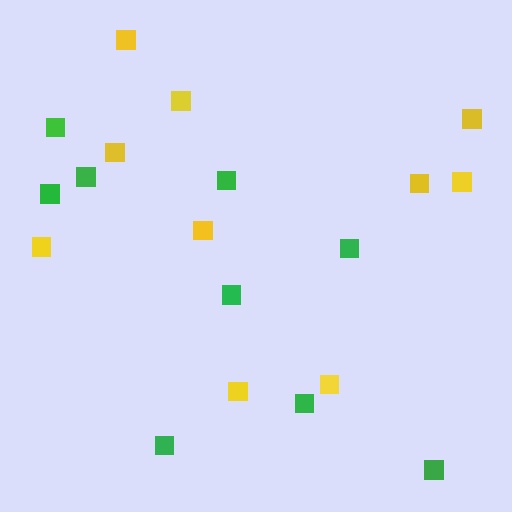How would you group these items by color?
There are 2 groups: one group of green squares (9) and one group of yellow squares (10).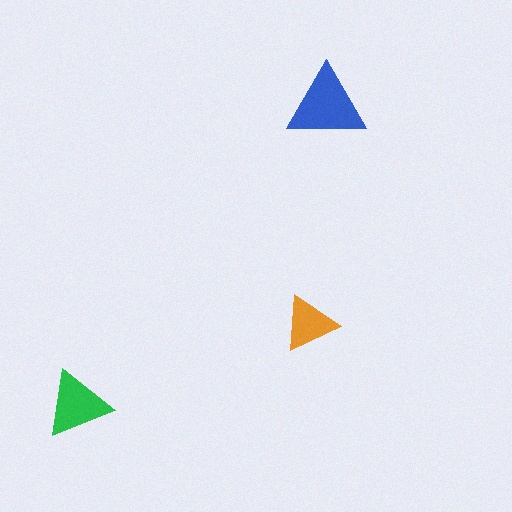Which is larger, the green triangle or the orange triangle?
The green one.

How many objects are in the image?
There are 3 objects in the image.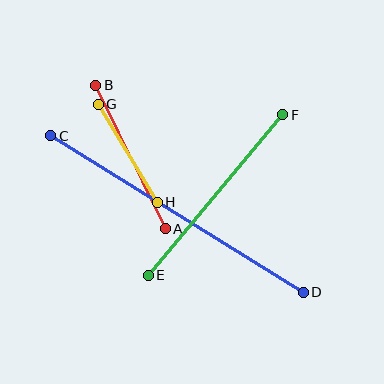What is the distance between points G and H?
The distance is approximately 114 pixels.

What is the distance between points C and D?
The distance is approximately 297 pixels.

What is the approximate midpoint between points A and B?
The midpoint is at approximately (131, 157) pixels.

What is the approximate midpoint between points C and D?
The midpoint is at approximately (177, 214) pixels.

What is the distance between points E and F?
The distance is approximately 210 pixels.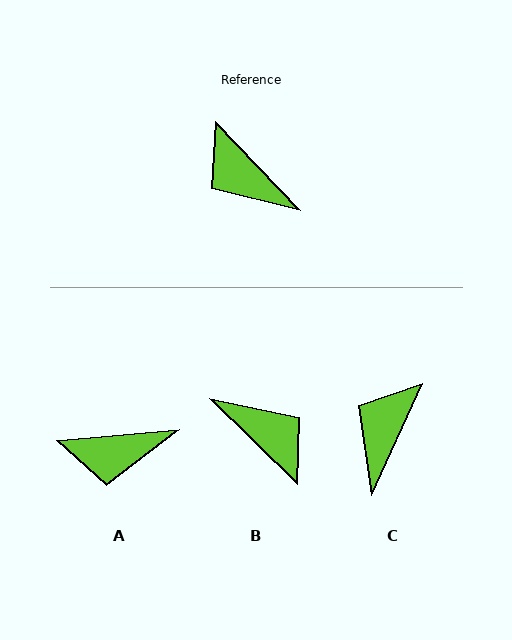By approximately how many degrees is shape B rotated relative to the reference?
Approximately 178 degrees clockwise.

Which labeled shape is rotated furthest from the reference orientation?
B, about 178 degrees away.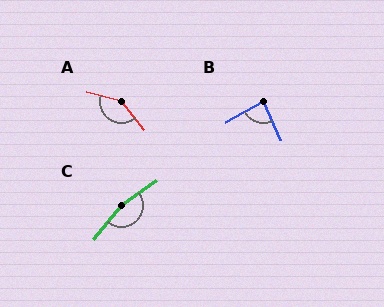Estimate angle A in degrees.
Approximately 145 degrees.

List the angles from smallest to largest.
B (85°), A (145°), C (164°).